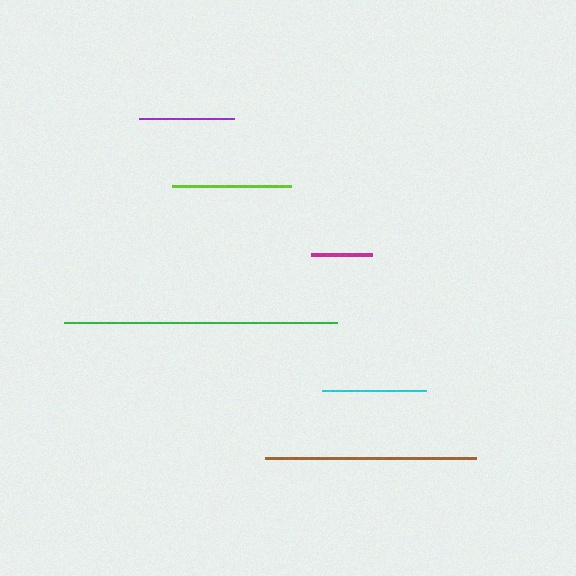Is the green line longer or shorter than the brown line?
The green line is longer than the brown line.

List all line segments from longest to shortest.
From longest to shortest: green, brown, lime, cyan, purple, magenta.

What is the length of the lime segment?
The lime segment is approximately 118 pixels long.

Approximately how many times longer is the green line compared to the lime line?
The green line is approximately 2.3 times the length of the lime line.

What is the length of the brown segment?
The brown segment is approximately 211 pixels long.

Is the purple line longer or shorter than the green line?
The green line is longer than the purple line.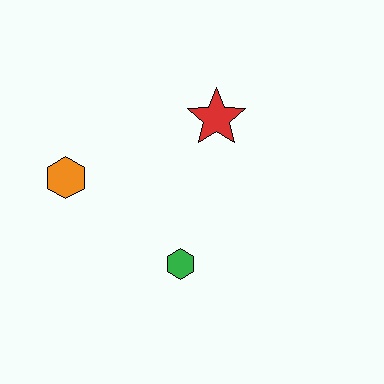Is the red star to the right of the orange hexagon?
Yes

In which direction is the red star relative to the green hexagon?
The red star is above the green hexagon.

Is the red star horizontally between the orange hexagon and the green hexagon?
No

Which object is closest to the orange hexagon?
The green hexagon is closest to the orange hexagon.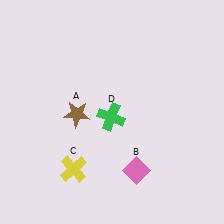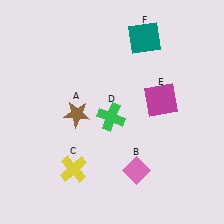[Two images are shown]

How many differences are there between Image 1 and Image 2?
There are 2 differences between the two images.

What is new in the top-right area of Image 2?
A magenta square (E) was added in the top-right area of Image 2.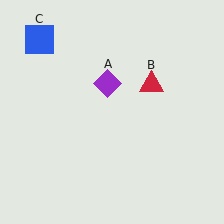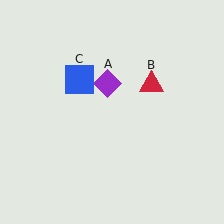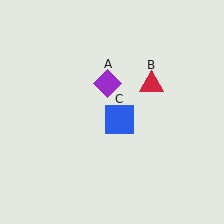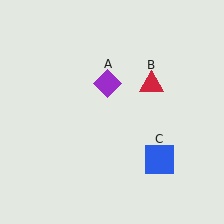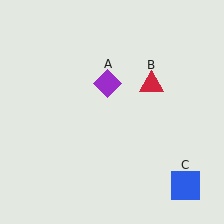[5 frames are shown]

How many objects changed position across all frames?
1 object changed position: blue square (object C).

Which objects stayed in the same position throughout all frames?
Purple diamond (object A) and red triangle (object B) remained stationary.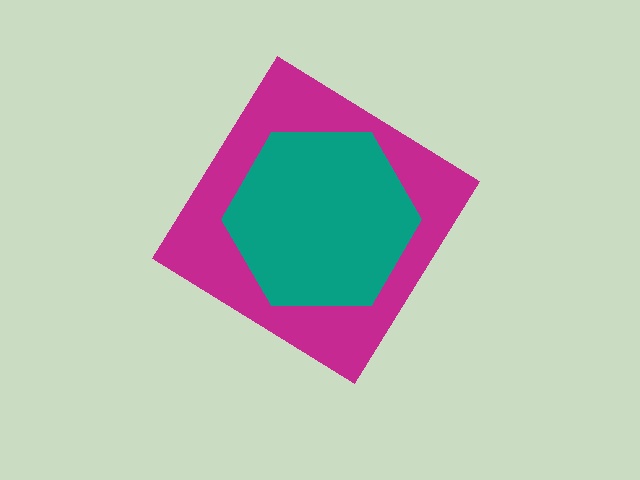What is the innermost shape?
The teal hexagon.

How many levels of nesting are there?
2.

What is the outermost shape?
The magenta diamond.